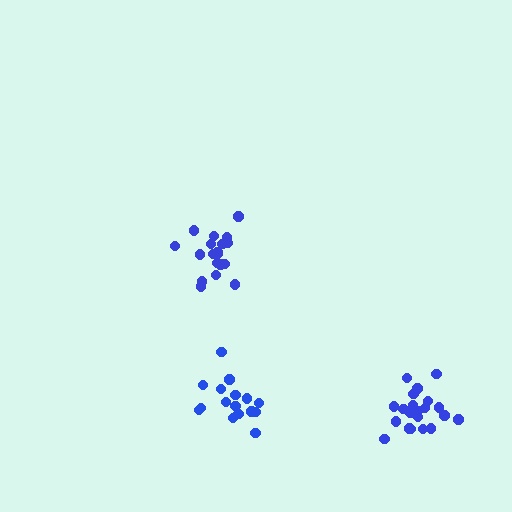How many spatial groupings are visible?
There are 3 spatial groupings.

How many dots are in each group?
Group 1: 16 dots, Group 2: 21 dots, Group 3: 19 dots (56 total).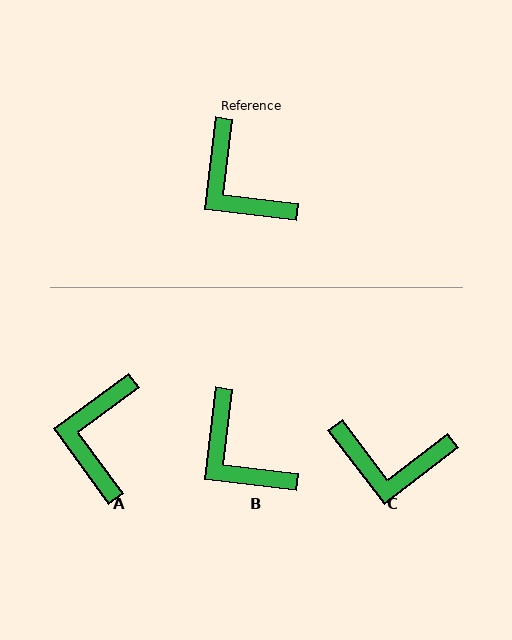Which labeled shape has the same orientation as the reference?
B.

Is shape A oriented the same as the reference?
No, it is off by about 47 degrees.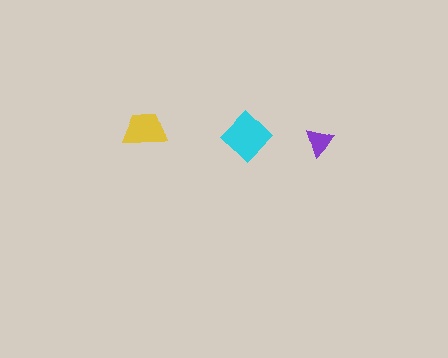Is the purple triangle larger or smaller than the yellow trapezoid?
Smaller.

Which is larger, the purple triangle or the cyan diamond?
The cyan diamond.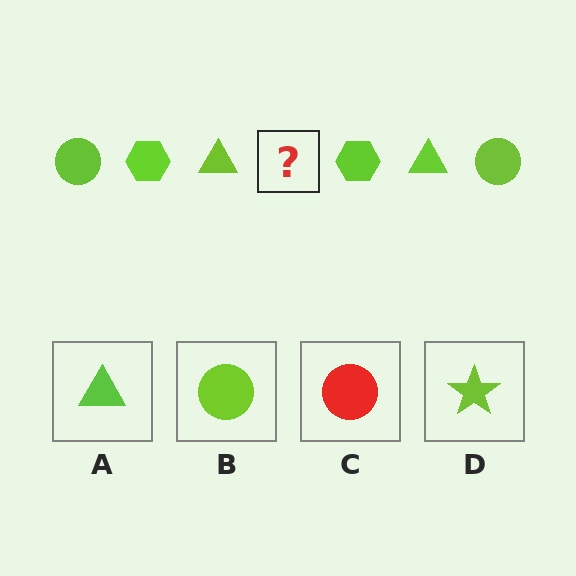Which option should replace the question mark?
Option B.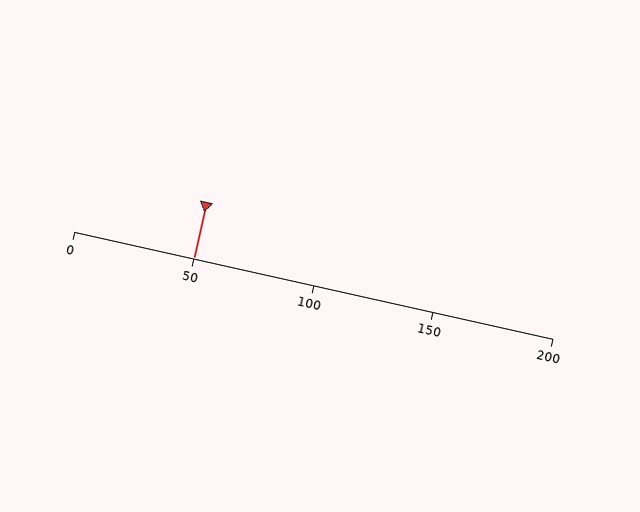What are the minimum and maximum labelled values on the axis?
The axis runs from 0 to 200.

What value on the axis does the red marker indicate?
The marker indicates approximately 50.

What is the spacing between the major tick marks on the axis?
The major ticks are spaced 50 apart.